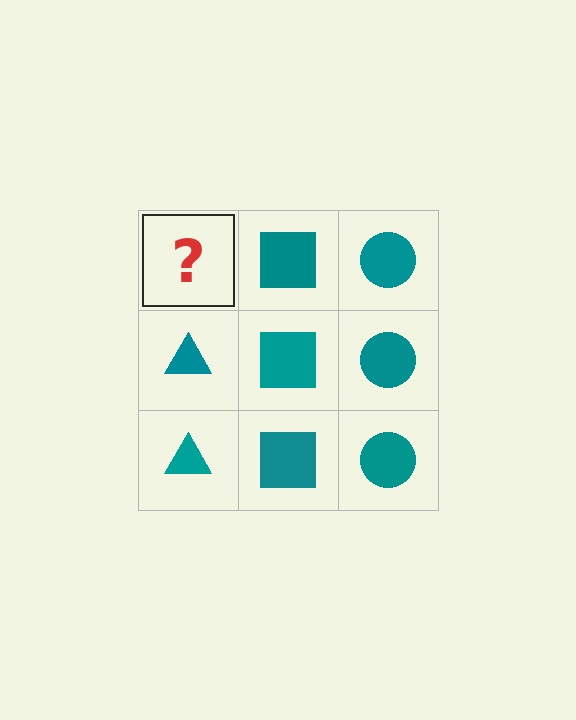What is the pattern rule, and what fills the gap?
The rule is that each column has a consistent shape. The gap should be filled with a teal triangle.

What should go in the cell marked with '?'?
The missing cell should contain a teal triangle.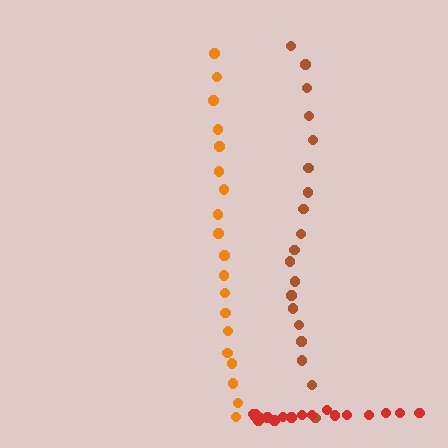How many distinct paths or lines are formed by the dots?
There are 3 distinct paths.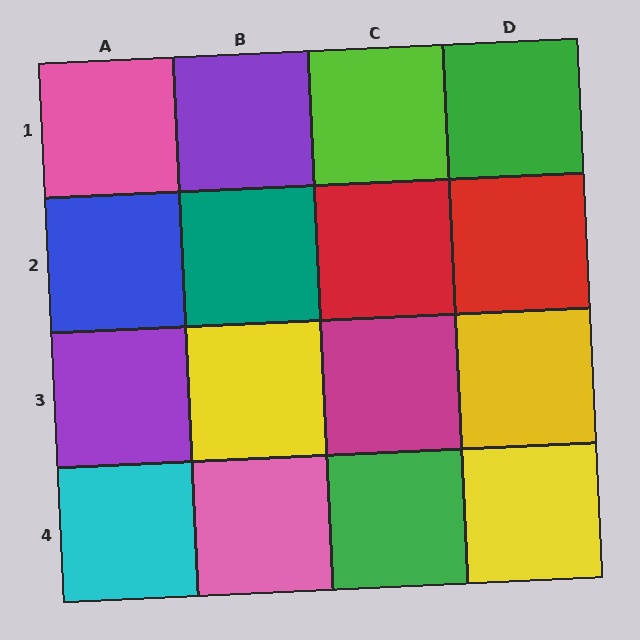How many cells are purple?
2 cells are purple.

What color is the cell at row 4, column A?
Cyan.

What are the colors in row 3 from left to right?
Purple, yellow, magenta, yellow.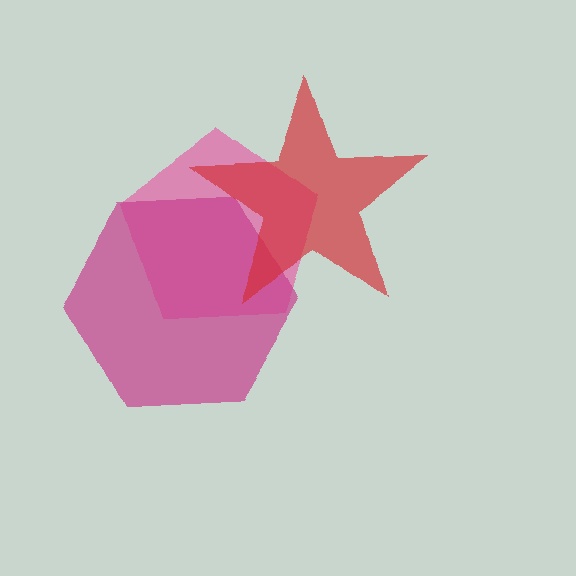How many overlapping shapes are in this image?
There are 3 overlapping shapes in the image.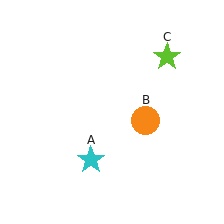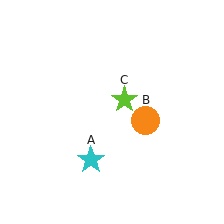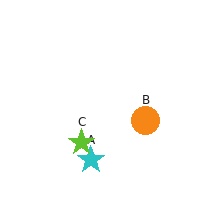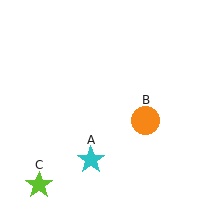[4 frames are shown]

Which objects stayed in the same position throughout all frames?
Cyan star (object A) and orange circle (object B) remained stationary.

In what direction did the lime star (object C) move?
The lime star (object C) moved down and to the left.